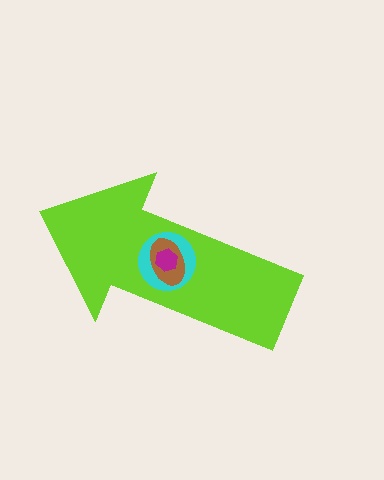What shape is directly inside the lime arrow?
The cyan circle.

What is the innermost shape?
The magenta hexagon.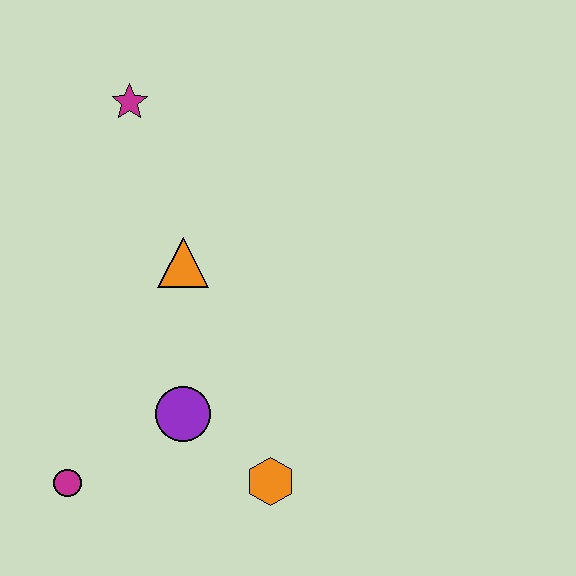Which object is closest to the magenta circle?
The purple circle is closest to the magenta circle.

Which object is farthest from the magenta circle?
The magenta star is farthest from the magenta circle.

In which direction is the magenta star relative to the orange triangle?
The magenta star is above the orange triangle.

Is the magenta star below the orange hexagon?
No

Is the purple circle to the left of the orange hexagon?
Yes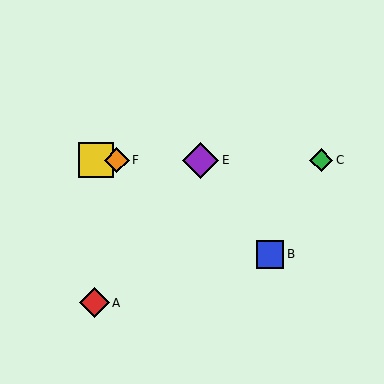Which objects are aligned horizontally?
Objects C, D, E, F are aligned horizontally.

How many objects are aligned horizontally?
4 objects (C, D, E, F) are aligned horizontally.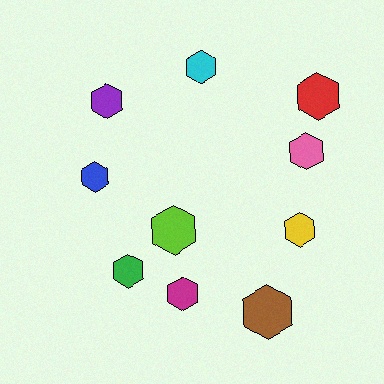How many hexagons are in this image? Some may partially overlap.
There are 10 hexagons.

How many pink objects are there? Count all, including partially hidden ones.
There is 1 pink object.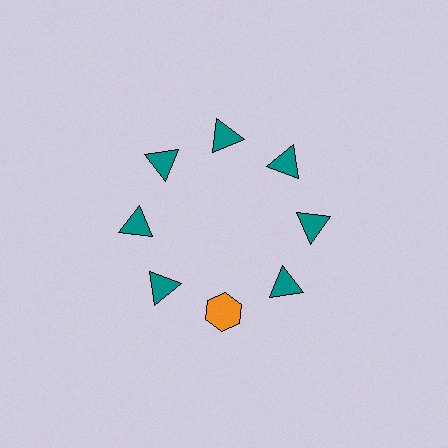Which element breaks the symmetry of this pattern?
The orange hexagon at roughly the 6 o'clock position breaks the symmetry. All other shapes are teal triangles.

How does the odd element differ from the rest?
It differs in both color (orange instead of teal) and shape (hexagon instead of triangle).